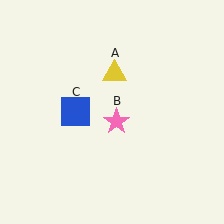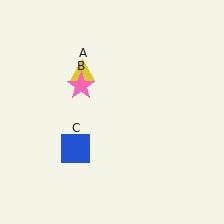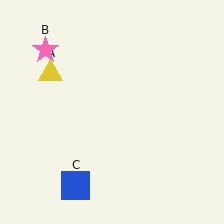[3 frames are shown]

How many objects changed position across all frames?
3 objects changed position: yellow triangle (object A), pink star (object B), blue square (object C).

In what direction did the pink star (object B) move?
The pink star (object B) moved up and to the left.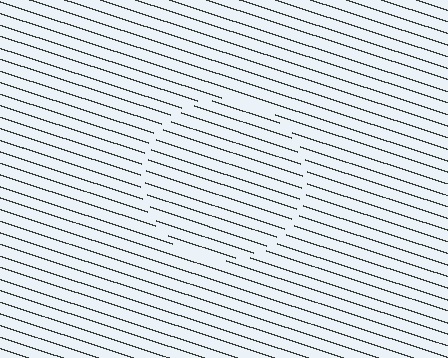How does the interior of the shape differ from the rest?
The interior of the shape contains the same grating, shifted by half a period — the contour is defined by the phase discontinuity where line-ends from the inner and outer gratings abut.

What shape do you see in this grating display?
An illusory circle. The interior of the shape contains the same grating, shifted by half a period — the contour is defined by the phase discontinuity where line-ends from the inner and outer gratings abut.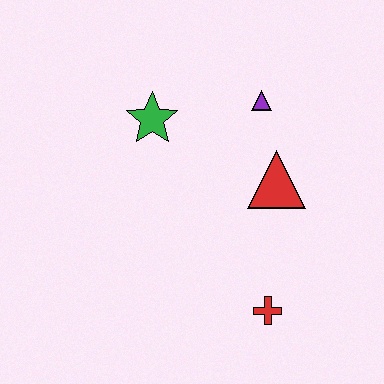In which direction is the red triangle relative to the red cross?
The red triangle is above the red cross.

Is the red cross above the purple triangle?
No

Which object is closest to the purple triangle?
The red triangle is closest to the purple triangle.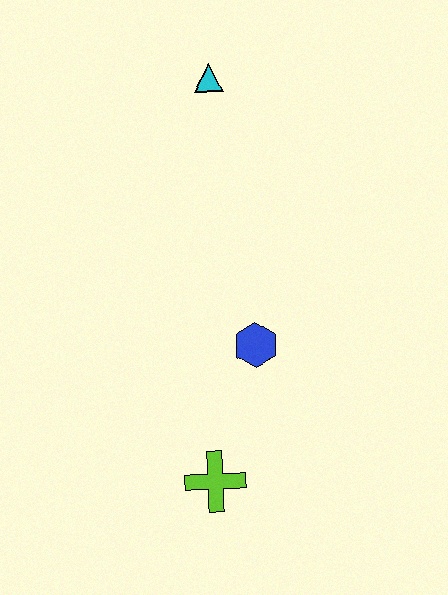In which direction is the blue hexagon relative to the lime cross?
The blue hexagon is above the lime cross.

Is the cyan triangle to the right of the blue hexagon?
No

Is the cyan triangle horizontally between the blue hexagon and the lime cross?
Yes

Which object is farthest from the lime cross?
The cyan triangle is farthest from the lime cross.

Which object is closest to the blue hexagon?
The lime cross is closest to the blue hexagon.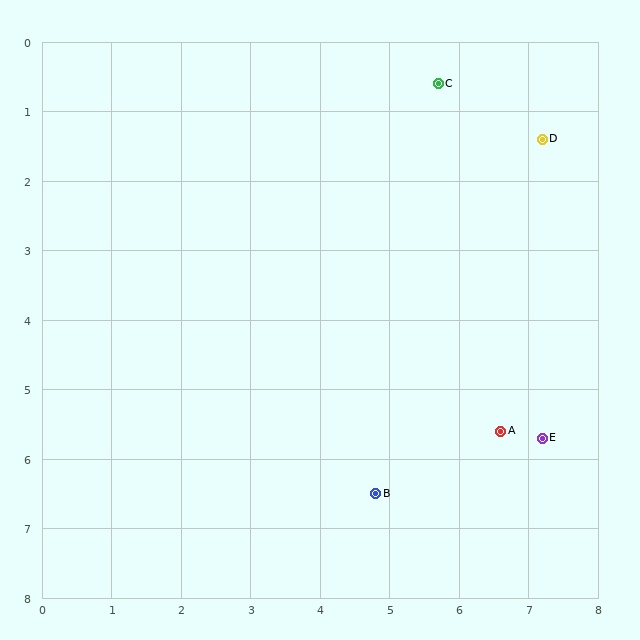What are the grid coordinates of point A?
Point A is at approximately (6.6, 5.6).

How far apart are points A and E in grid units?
Points A and E are about 0.6 grid units apart.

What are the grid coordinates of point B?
Point B is at approximately (4.8, 6.5).